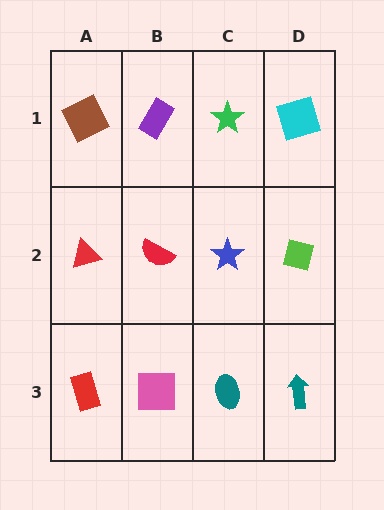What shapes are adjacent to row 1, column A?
A red triangle (row 2, column A), a purple rectangle (row 1, column B).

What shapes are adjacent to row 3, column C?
A blue star (row 2, column C), a pink square (row 3, column B), a teal arrow (row 3, column D).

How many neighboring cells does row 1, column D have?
2.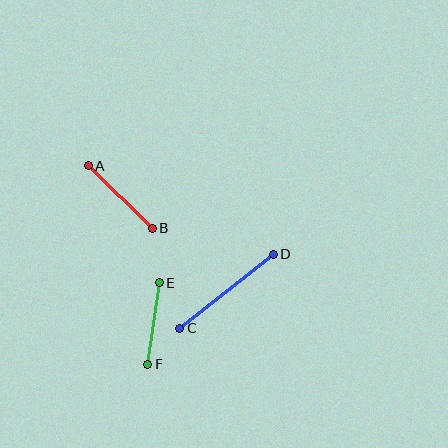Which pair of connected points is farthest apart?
Points C and D are farthest apart.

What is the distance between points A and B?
The distance is approximately 90 pixels.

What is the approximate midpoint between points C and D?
The midpoint is at approximately (226, 291) pixels.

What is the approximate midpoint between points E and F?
The midpoint is at approximately (154, 323) pixels.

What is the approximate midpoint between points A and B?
The midpoint is at approximately (120, 197) pixels.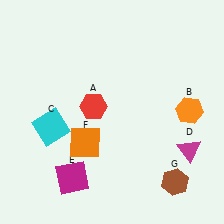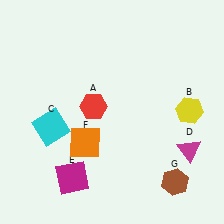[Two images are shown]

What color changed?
The hexagon (B) changed from orange in Image 1 to yellow in Image 2.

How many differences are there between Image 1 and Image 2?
There is 1 difference between the two images.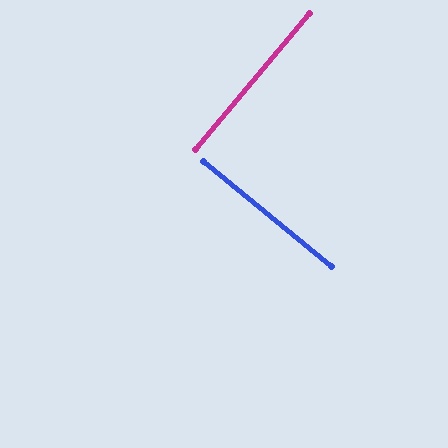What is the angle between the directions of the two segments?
Approximately 90 degrees.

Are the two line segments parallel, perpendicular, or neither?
Perpendicular — they meet at approximately 90°.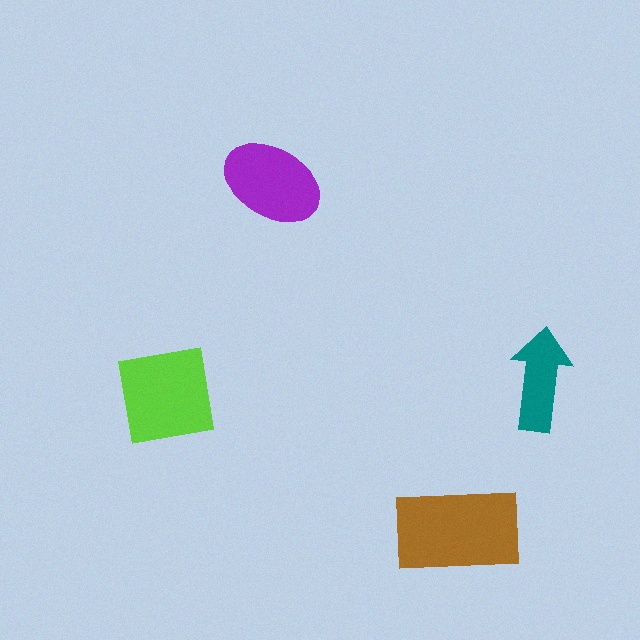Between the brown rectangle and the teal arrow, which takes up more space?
The brown rectangle.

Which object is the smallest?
The teal arrow.